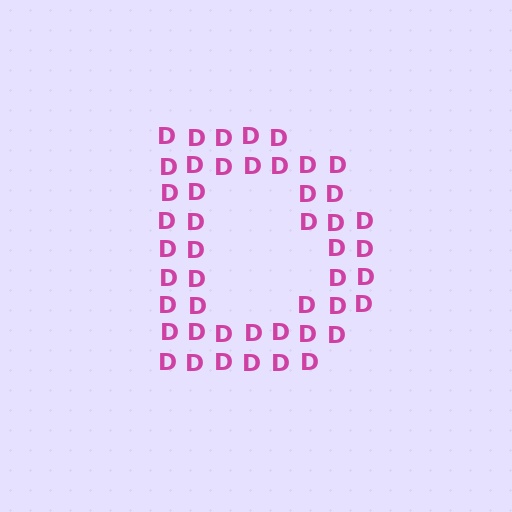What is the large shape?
The large shape is the letter D.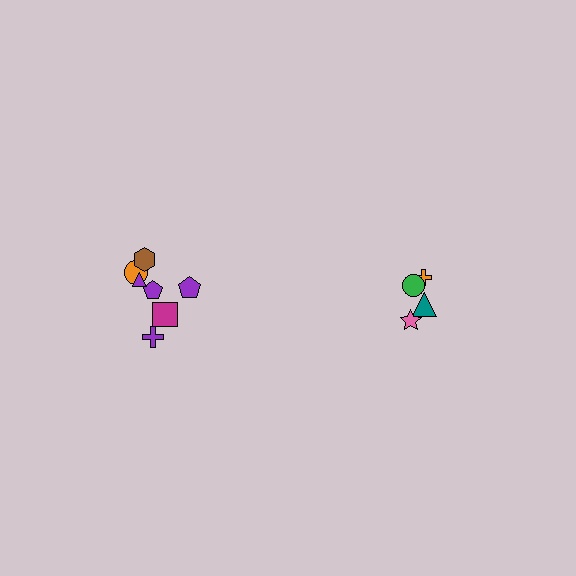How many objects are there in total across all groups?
There are 11 objects.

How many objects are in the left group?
There are 7 objects.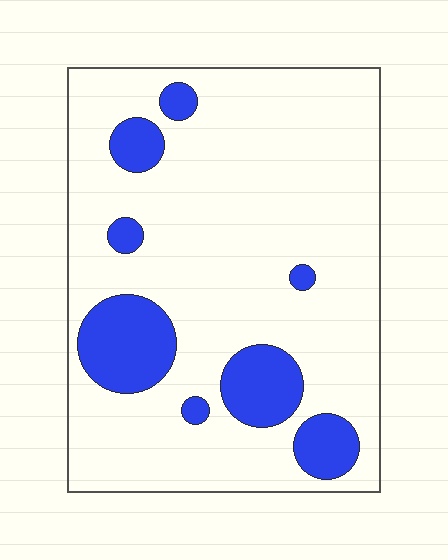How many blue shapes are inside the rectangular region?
8.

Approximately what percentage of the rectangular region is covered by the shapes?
Approximately 15%.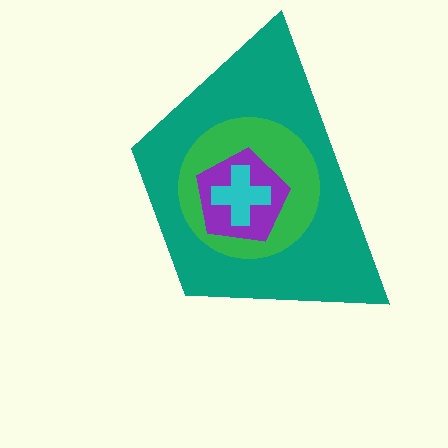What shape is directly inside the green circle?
The purple pentagon.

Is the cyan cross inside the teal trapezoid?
Yes.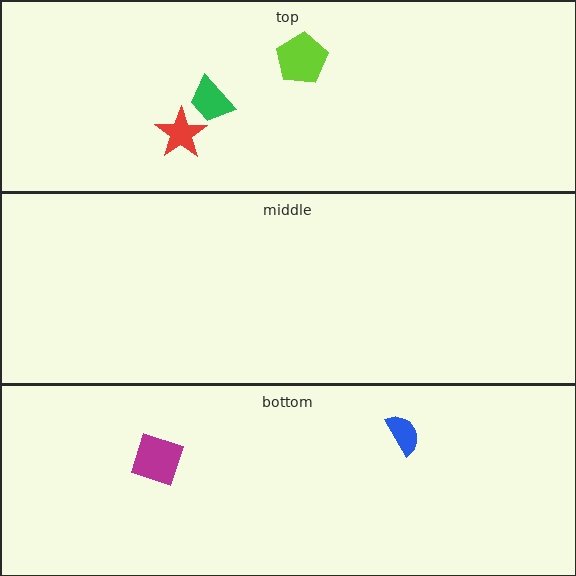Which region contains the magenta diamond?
The bottom region.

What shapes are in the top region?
The lime pentagon, the green trapezoid, the red star.